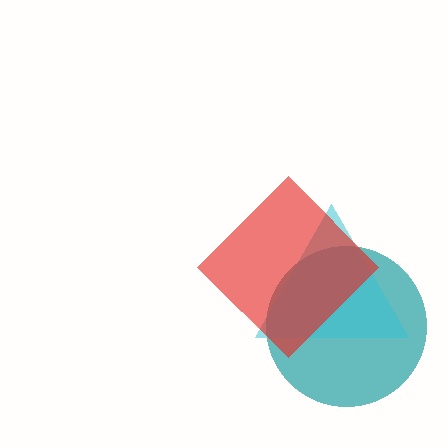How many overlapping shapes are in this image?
There are 3 overlapping shapes in the image.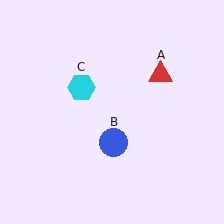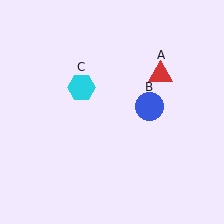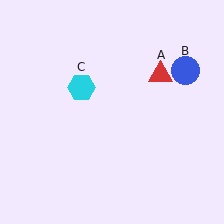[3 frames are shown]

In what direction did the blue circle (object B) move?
The blue circle (object B) moved up and to the right.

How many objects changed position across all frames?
1 object changed position: blue circle (object B).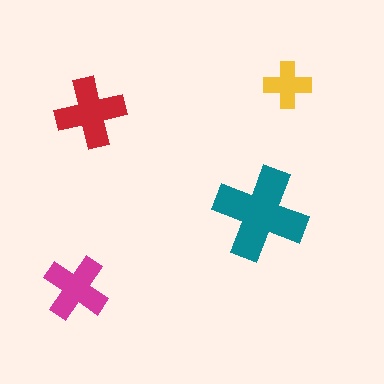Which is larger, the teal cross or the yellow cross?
The teal one.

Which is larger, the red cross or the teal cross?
The teal one.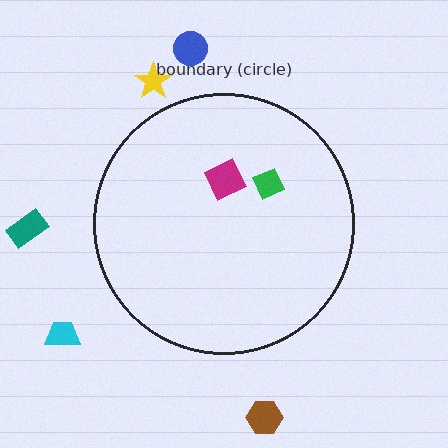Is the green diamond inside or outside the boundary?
Inside.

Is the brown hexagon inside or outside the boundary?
Outside.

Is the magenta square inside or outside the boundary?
Inside.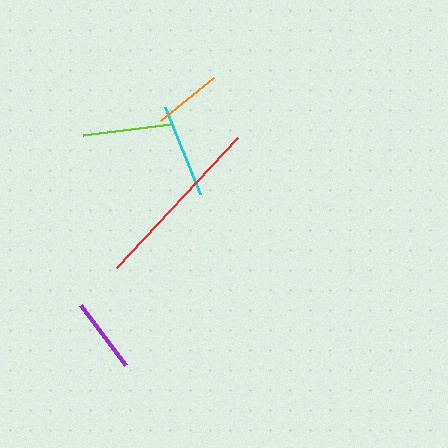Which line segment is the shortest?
The orange line is the shortest at approximately 68 pixels.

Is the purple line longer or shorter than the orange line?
The purple line is longer than the orange line.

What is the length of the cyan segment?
The cyan segment is approximately 94 pixels long.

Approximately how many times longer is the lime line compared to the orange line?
The lime line is approximately 1.3 times the length of the orange line.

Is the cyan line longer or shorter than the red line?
The red line is longer than the cyan line.